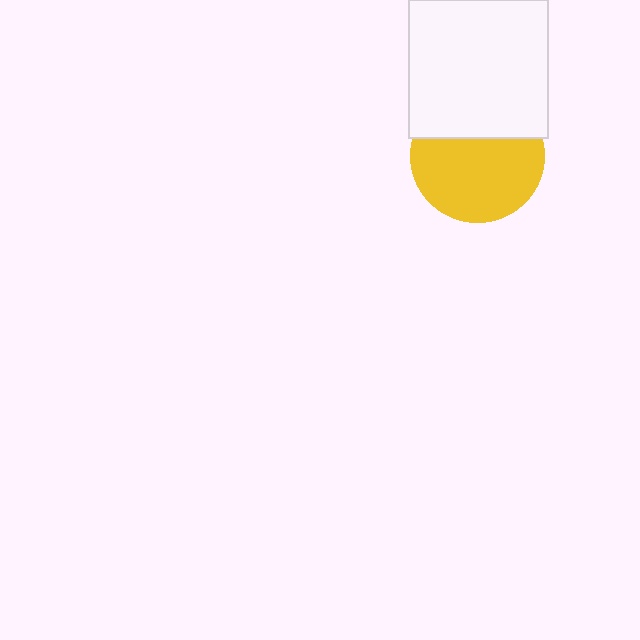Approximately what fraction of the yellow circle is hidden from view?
Roughly 34% of the yellow circle is hidden behind the white square.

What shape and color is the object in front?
The object in front is a white square.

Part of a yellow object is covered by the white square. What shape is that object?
It is a circle.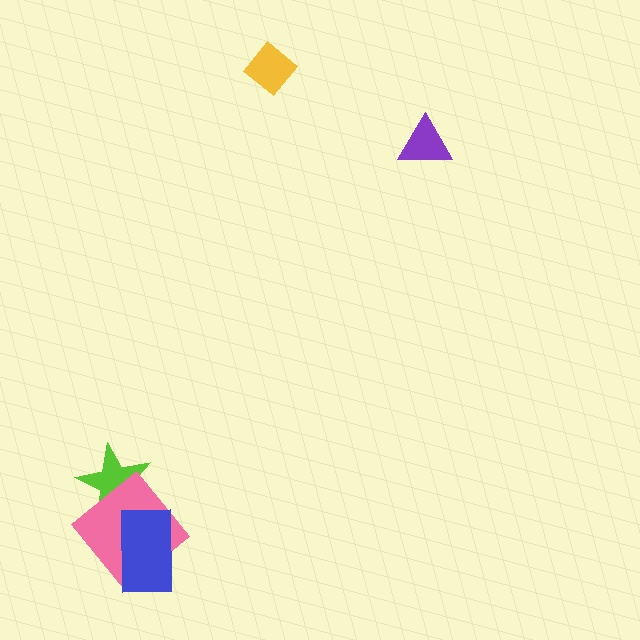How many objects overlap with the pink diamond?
2 objects overlap with the pink diamond.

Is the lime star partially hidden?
Yes, it is partially covered by another shape.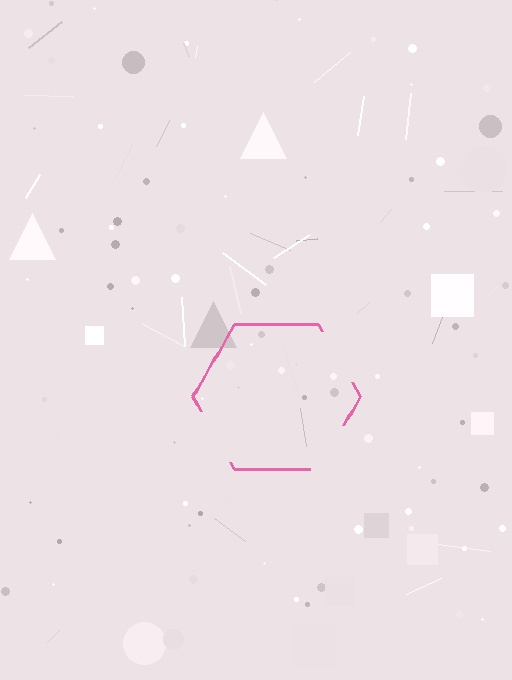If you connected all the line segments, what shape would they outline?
They would outline a hexagon.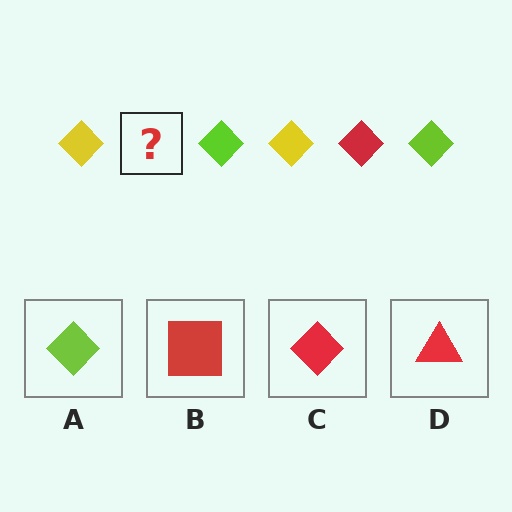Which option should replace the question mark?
Option C.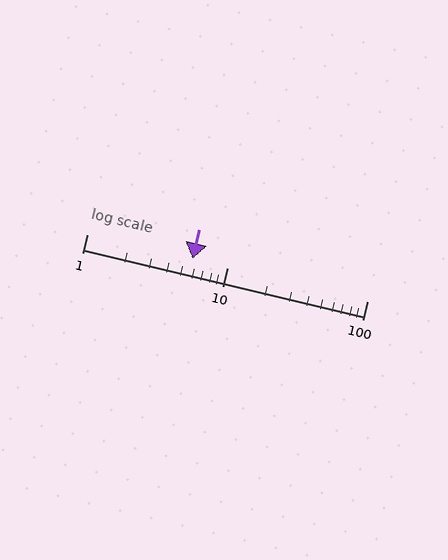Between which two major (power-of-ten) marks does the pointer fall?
The pointer is between 1 and 10.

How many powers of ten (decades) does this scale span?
The scale spans 2 decades, from 1 to 100.